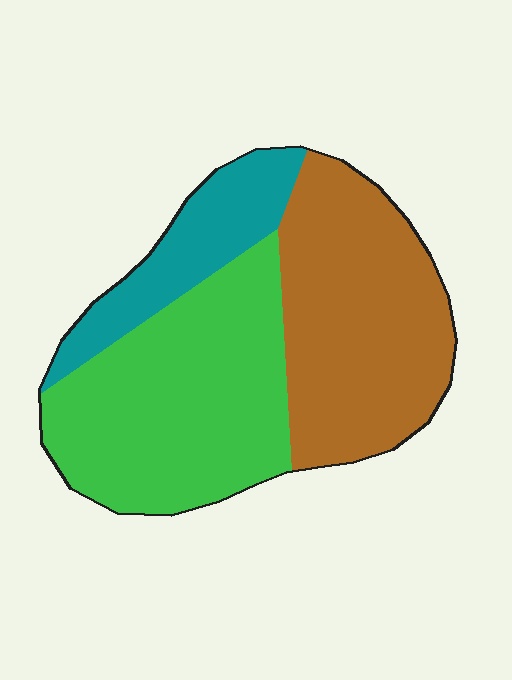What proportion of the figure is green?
Green takes up about two fifths (2/5) of the figure.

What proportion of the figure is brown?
Brown takes up between a third and a half of the figure.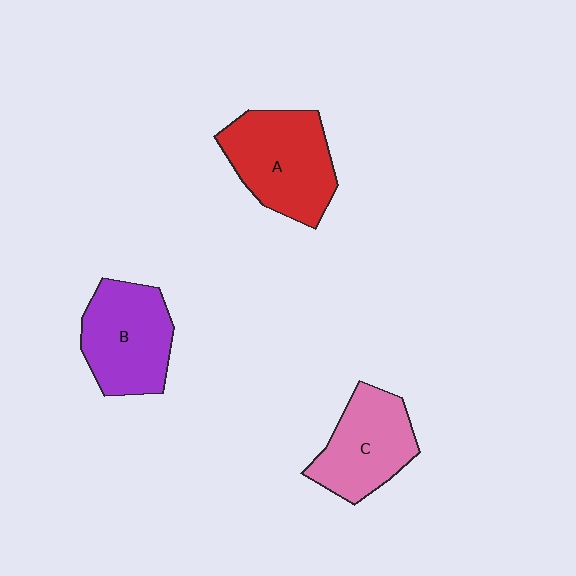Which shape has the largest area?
Shape A (red).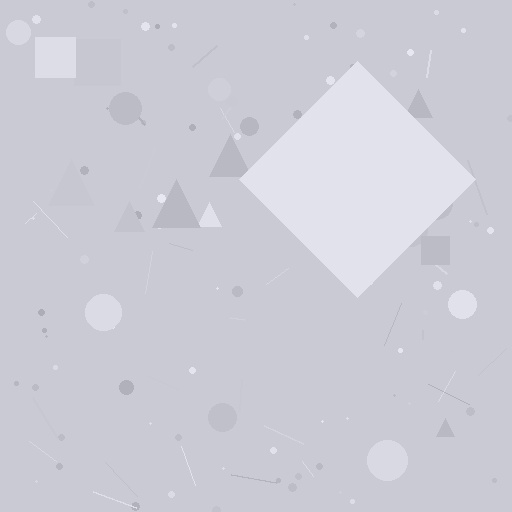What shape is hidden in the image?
A diamond is hidden in the image.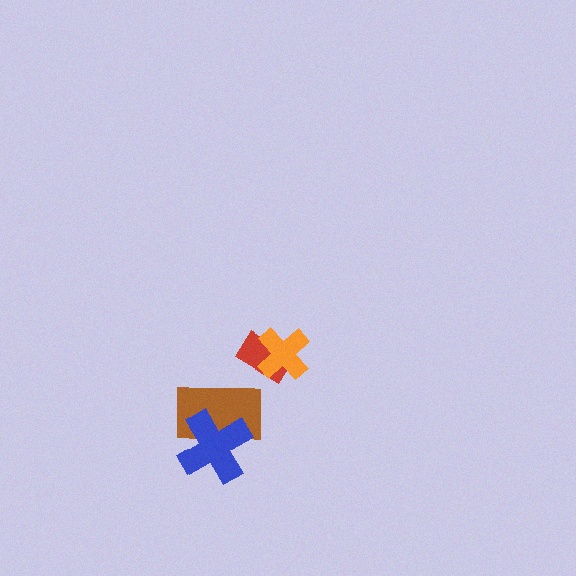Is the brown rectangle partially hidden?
Yes, it is partially covered by another shape.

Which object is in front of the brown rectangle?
The blue cross is in front of the brown rectangle.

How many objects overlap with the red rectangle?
1 object overlaps with the red rectangle.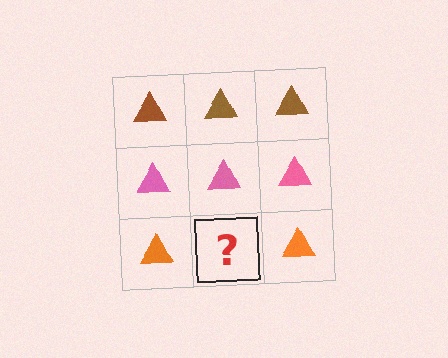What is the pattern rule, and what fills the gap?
The rule is that each row has a consistent color. The gap should be filled with an orange triangle.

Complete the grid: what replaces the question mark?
The question mark should be replaced with an orange triangle.